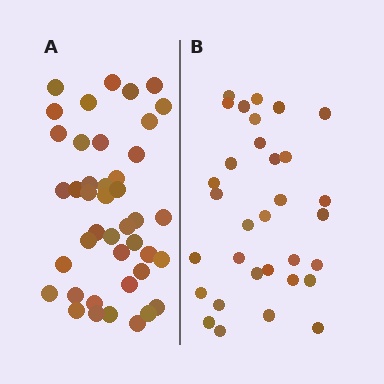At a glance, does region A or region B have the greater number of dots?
Region A (the left region) has more dots.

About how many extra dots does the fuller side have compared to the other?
Region A has roughly 10 or so more dots than region B.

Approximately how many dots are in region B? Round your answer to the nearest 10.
About 30 dots. (The exact count is 32, which rounds to 30.)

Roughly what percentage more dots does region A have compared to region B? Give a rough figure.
About 30% more.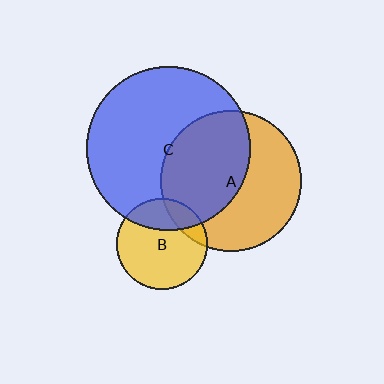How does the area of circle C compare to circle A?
Approximately 1.3 times.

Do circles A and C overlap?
Yes.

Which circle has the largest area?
Circle C (blue).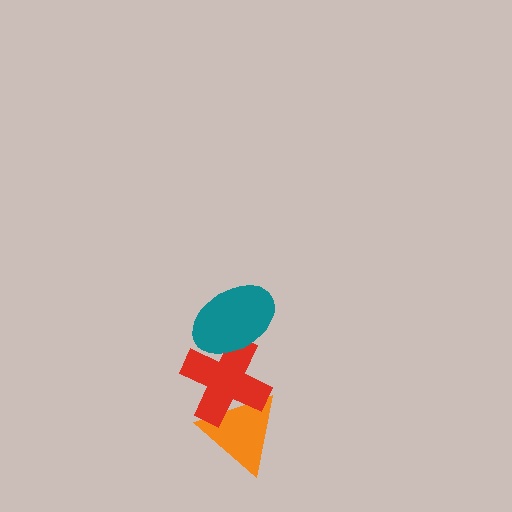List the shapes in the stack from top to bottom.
From top to bottom: the teal ellipse, the red cross, the orange triangle.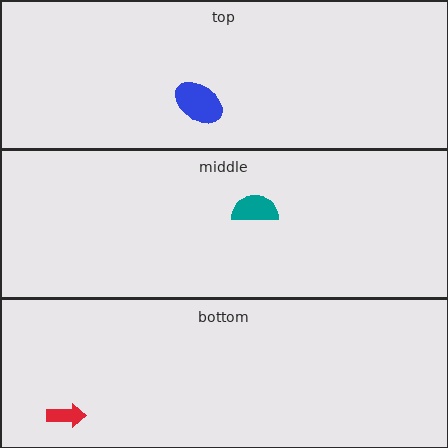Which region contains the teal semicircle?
The middle region.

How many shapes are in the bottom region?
1.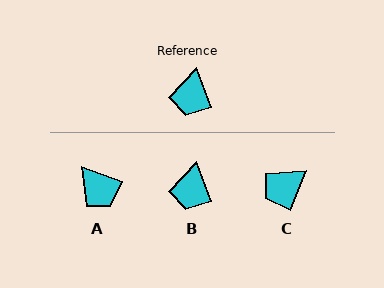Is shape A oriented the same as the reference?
No, it is off by about 49 degrees.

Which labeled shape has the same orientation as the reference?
B.